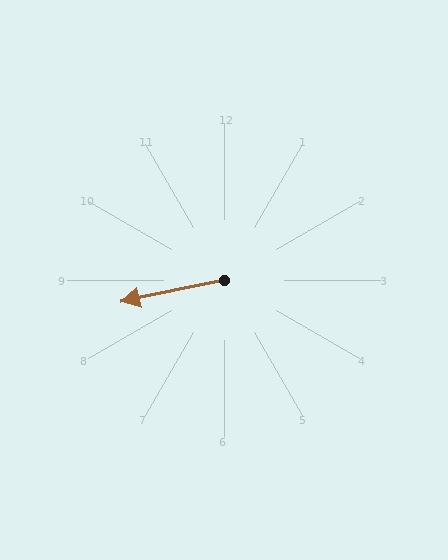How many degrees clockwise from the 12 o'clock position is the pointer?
Approximately 258 degrees.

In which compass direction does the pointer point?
West.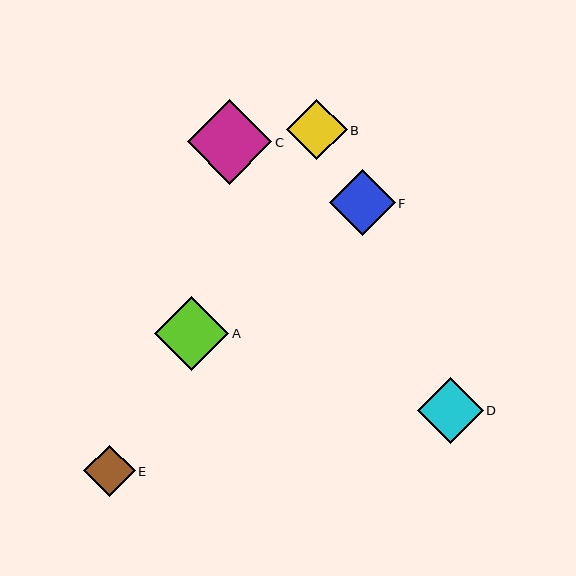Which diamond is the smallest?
Diamond E is the smallest with a size of approximately 51 pixels.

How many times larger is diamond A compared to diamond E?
Diamond A is approximately 1.4 times the size of diamond E.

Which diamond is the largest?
Diamond C is the largest with a size of approximately 84 pixels.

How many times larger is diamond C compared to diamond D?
Diamond C is approximately 1.3 times the size of diamond D.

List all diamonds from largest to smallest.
From largest to smallest: C, A, F, D, B, E.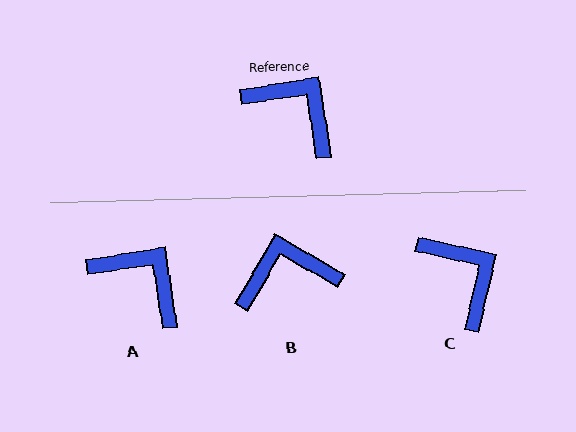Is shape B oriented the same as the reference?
No, it is off by about 51 degrees.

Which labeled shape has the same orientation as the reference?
A.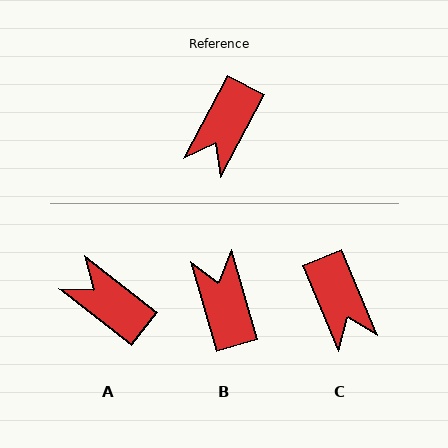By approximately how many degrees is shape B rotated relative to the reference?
Approximately 136 degrees clockwise.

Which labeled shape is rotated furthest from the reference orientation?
B, about 136 degrees away.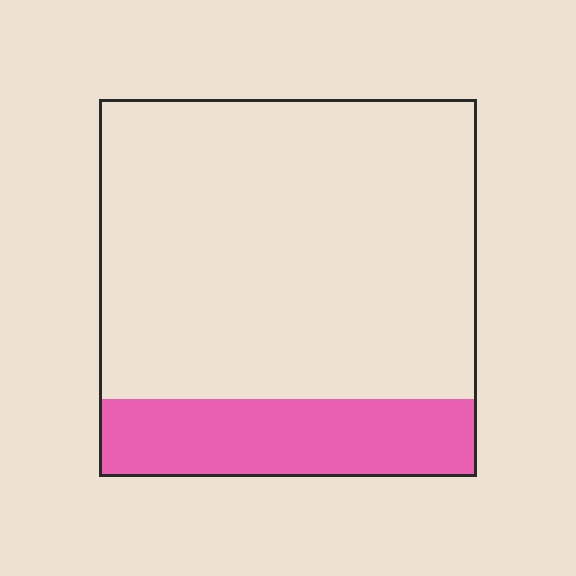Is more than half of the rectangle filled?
No.